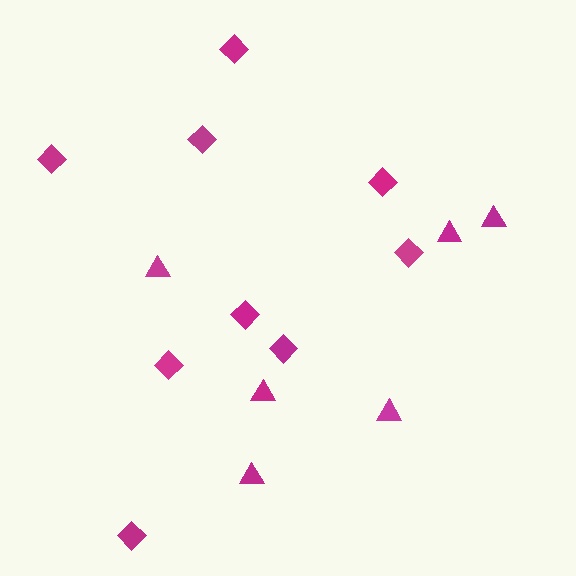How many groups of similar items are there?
There are 2 groups: one group of triangles (6) and one group of diamonds (9).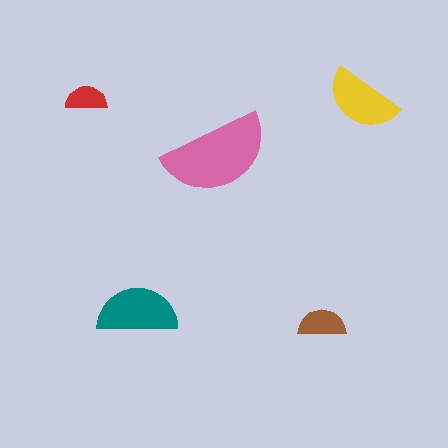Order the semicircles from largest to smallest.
the pink one, the teal one, the yellow one, the brown one, the red one.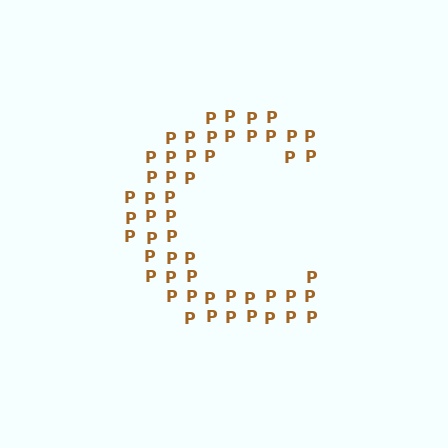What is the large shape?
The large shape is the letter C.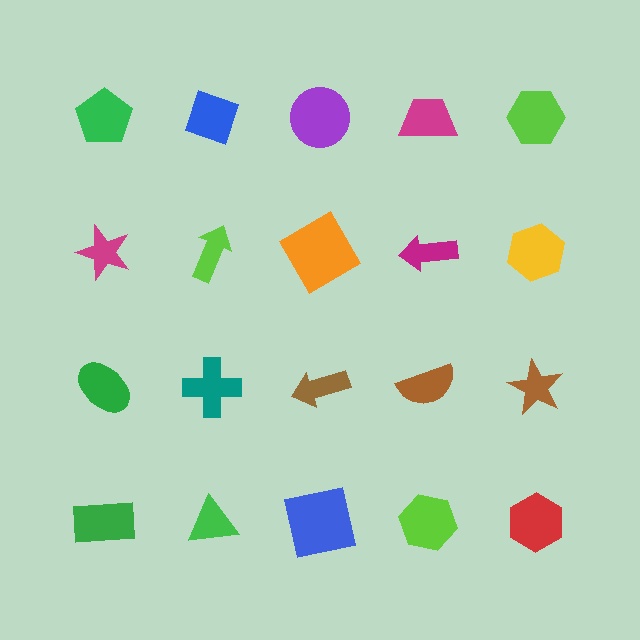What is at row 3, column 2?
A teal cross.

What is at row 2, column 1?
A magenta star.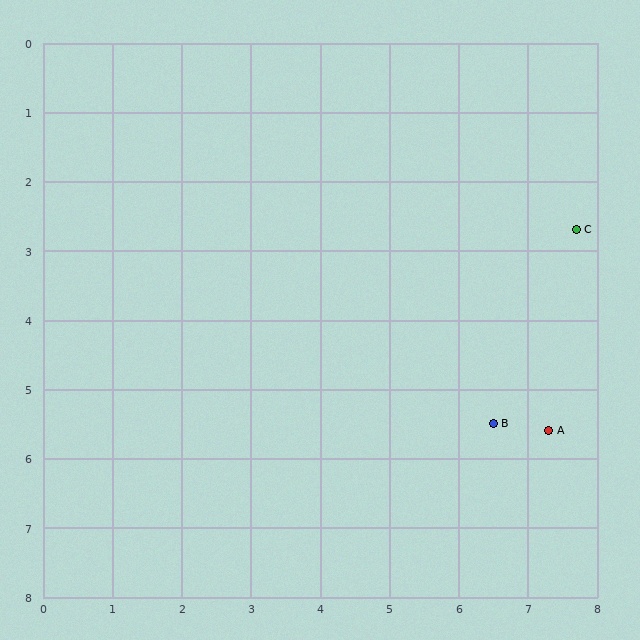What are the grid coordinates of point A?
Point A is at approximately (7.3, 5.6).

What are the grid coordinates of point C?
Point C is at approximately (7.7, 2.7).